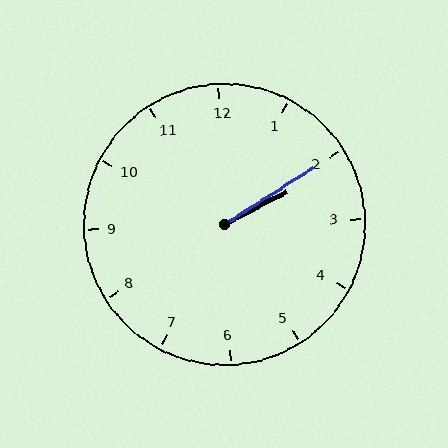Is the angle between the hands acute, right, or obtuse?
It is acute.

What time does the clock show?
2:10.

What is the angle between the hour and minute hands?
Approximately 5 degrees.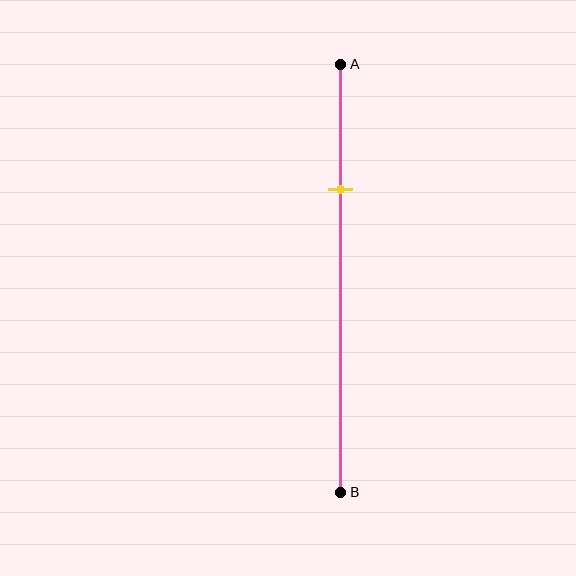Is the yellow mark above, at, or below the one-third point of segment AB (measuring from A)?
The yellow mark is above the one-third point of segment AB.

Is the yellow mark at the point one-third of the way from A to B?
No, the mark is at about 30% from A, not at the 33% one-third point.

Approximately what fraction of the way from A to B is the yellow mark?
The yellow mark is approximately 30% of the way from A to B.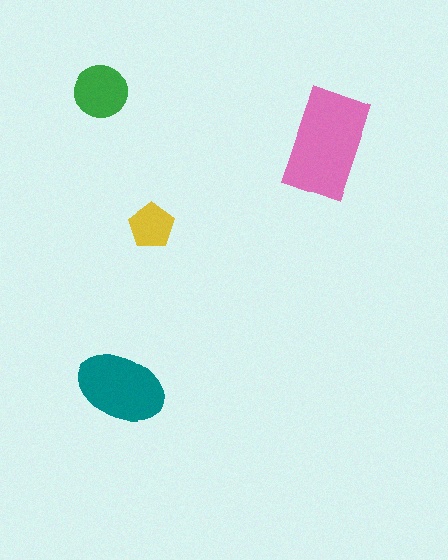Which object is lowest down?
The teal ellipse is bottommost.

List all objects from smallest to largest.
The yellow pentagon, the green circle, the teal ellipse, the pink rectangle.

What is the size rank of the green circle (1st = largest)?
3rd.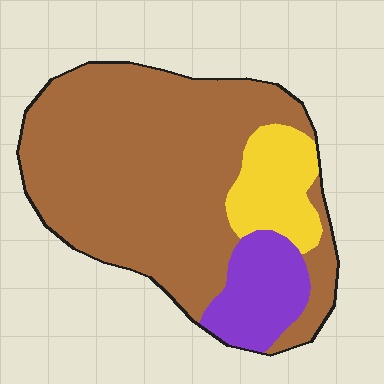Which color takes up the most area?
Brown, at roughly 75%.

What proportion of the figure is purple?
Purple takes up about one eighth (1/8) of the figure.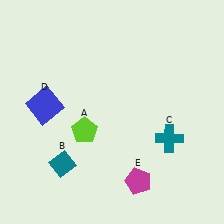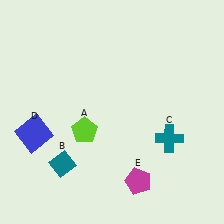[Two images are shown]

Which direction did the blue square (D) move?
The blue square (D) moved down.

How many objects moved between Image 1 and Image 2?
1 object moved between the two images.